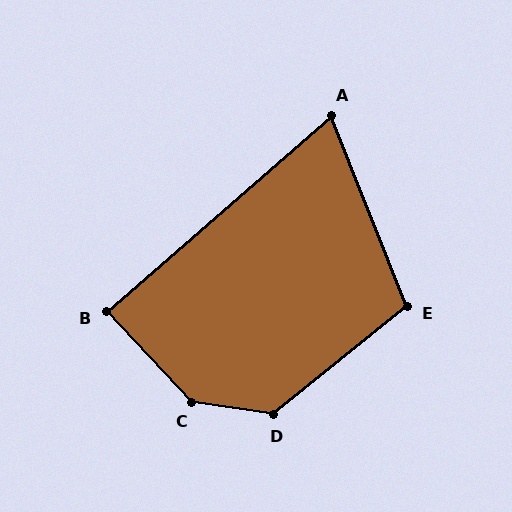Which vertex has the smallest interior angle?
A, at approximately 71 degrees.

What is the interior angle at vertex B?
Approximately 88 degrees (approximately right).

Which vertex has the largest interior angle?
C, at approximately 142 degrees.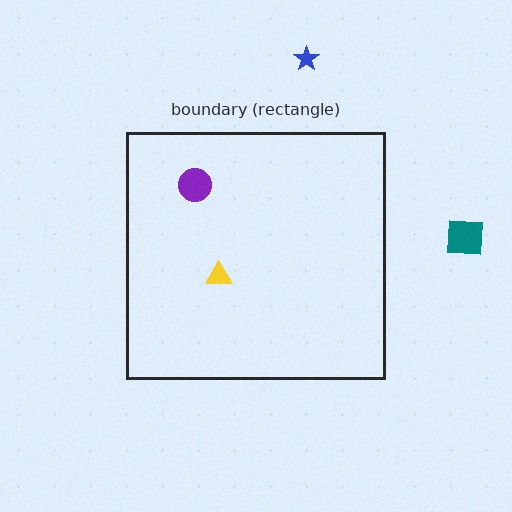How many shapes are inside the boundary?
2 inside, 2 outside.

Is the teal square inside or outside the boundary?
Outside.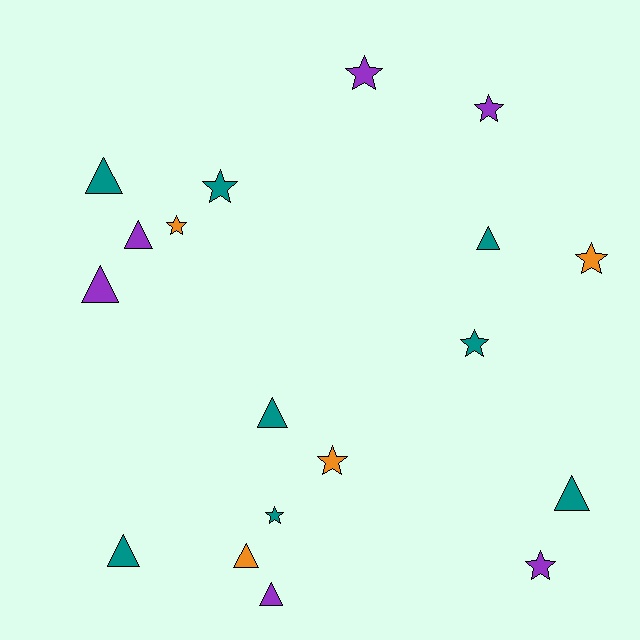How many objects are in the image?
There are 18 objects.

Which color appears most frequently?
Teal, with 8 objects.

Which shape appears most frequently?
Triangle, with 9 objects.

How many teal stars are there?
There are 3 teal stars.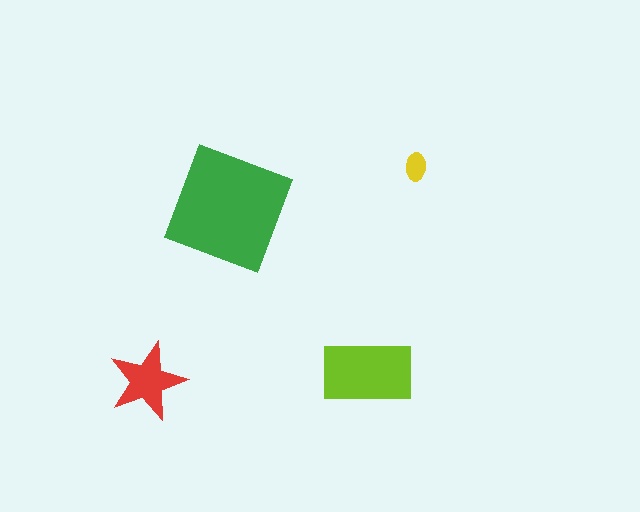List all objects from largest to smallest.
The green square, the lime rectangle, the red star, the yellow ellipse.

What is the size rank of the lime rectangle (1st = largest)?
2nd.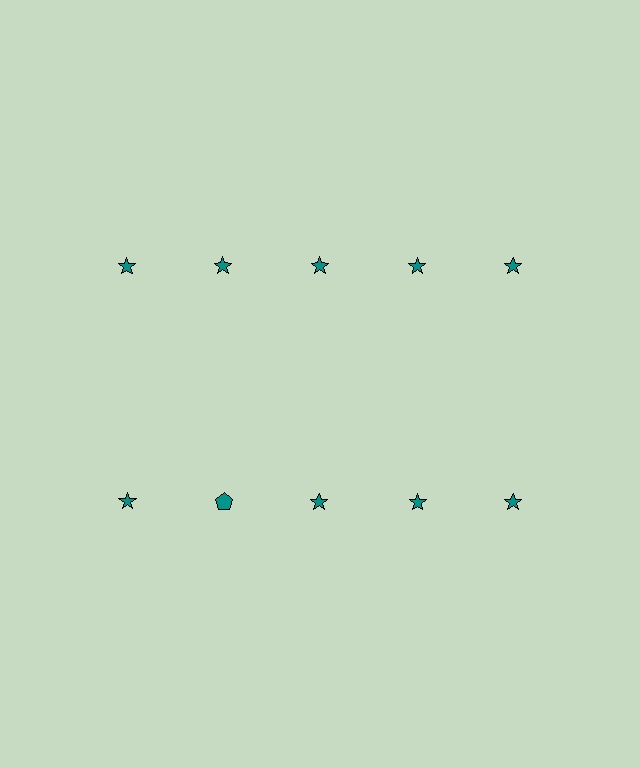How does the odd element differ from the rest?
It has a different shape: pentagon instead of star.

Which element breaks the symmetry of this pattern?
The teal pentagon in the second row, second from left column breaks the symmetry. All other shapes are teal stars.